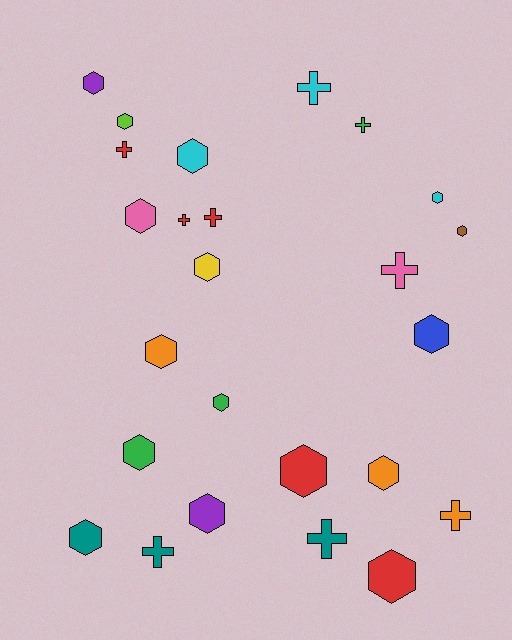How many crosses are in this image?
There are 9 crosses.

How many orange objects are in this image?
There are 3 orange objects.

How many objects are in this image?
There are 25 objects.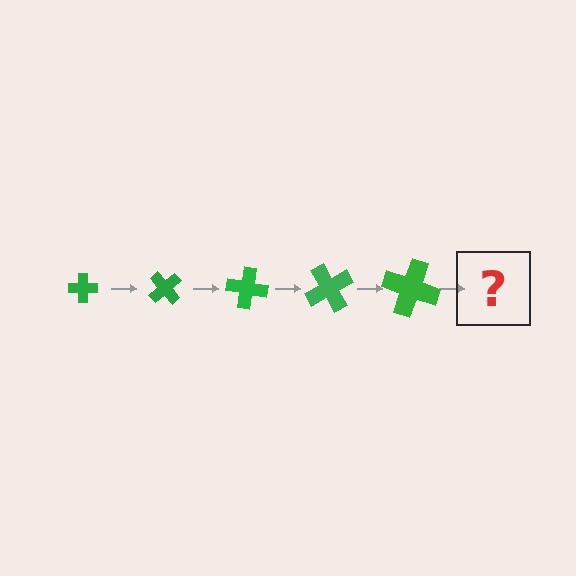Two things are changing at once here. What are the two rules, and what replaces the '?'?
The two rules are that the cross grows larger each step and it rotates 50 degrees each step. The '?' should be a cross, larger than the previous one and rotated 250 degrees from the start.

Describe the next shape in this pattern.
It should be a cross, larger than the previous one and rotated 250 degrees from the start.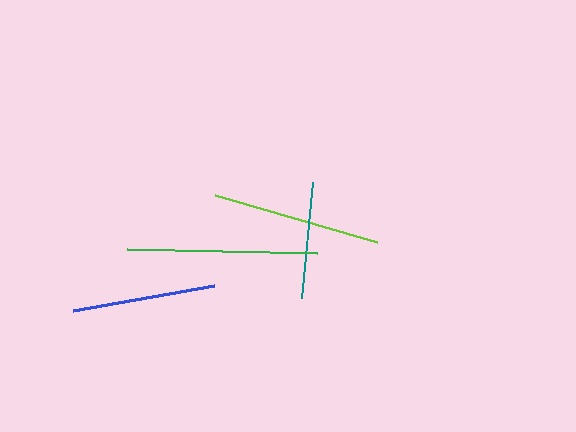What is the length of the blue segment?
The blue segment is approximately 142 pixels long.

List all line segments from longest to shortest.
From longest to shortest: green, lime, blue, teal.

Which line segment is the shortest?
The teal line is the shortest at approximately 117 pixels.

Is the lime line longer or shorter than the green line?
The green line is longer than the lime line.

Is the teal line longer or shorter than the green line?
The green line is longer than the teal line.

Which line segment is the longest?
The green line is the longest at approximately 190 pixels.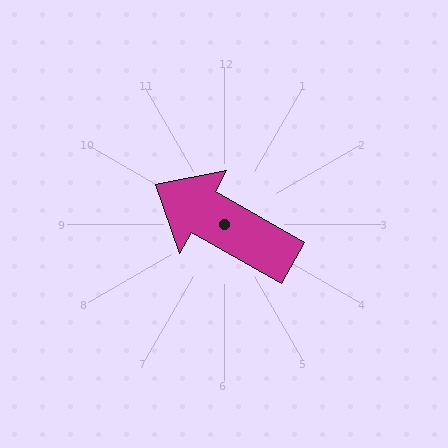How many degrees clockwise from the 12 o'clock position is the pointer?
Approximately 300 degrees.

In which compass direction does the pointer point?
Northwest.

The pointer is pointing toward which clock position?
Roughly 10 o'clock.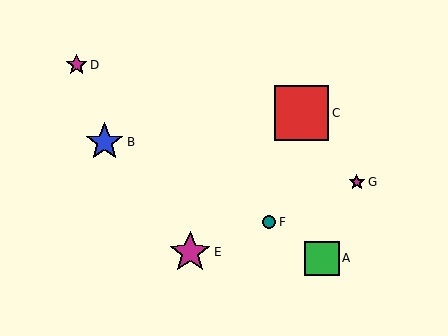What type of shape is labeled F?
Shape F is a teal circle.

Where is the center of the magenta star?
The center of the magenta star is at (77, 65).